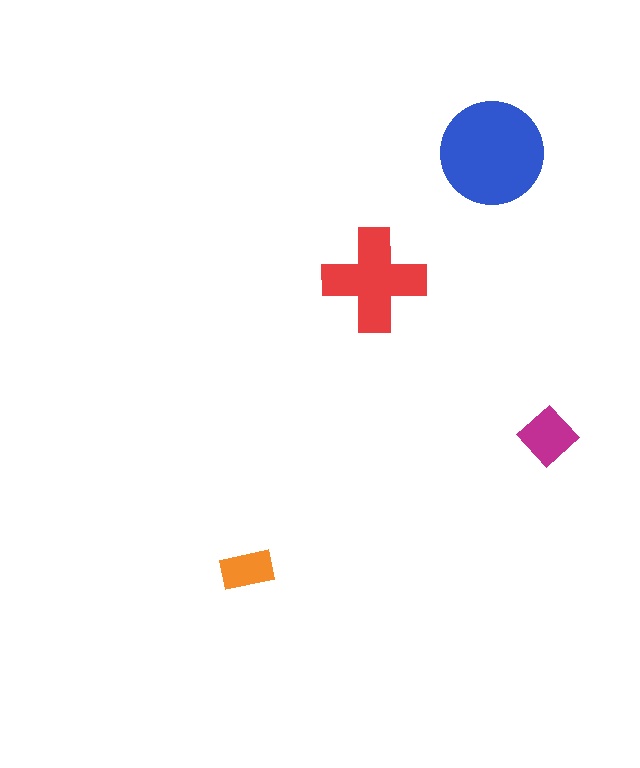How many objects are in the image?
There are 4 objects in the image.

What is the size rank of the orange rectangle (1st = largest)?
4th.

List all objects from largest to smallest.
The blue circle, the red cross, the magenta diamond, the orange rectangle.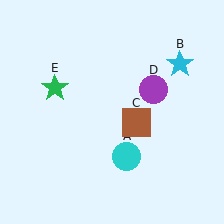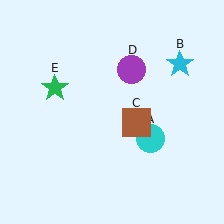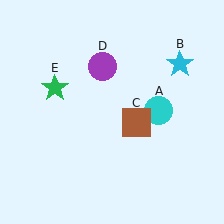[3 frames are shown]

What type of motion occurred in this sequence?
The cyan circle (object A), purple circle (object D) rotated counterclockwise around the center of the scene.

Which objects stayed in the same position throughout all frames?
Cyan star (object B) and brown square (object C) and green star (object E) remained stationary.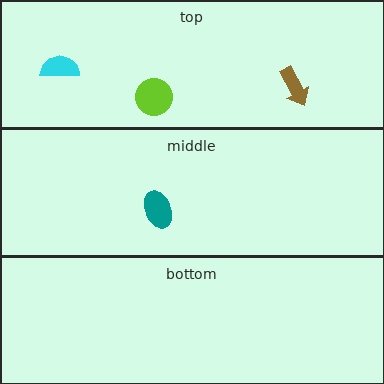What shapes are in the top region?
The cyan semicircle, the lime circle, the brown arrow.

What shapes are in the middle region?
The teal ellipse.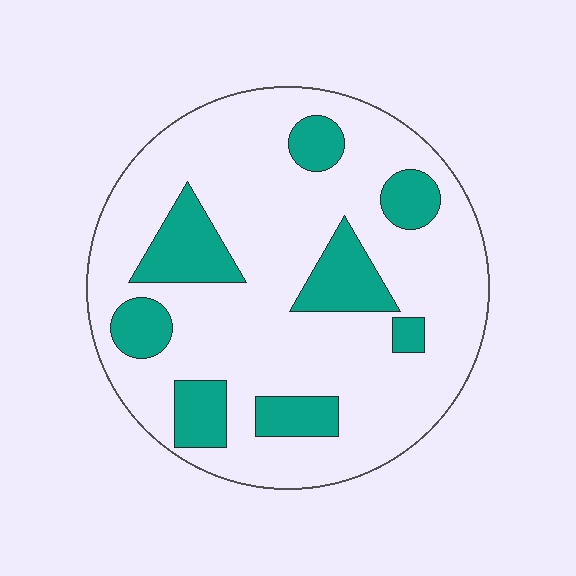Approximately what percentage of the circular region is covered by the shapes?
Approximately 20%.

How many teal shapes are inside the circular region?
8.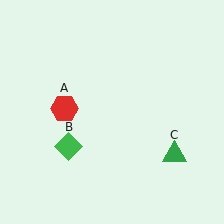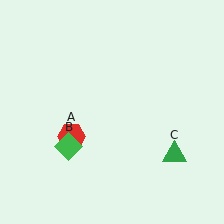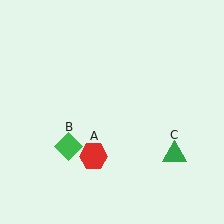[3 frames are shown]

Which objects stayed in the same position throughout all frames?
Green diamond (object B) and green triangle (object C) remained stationary.